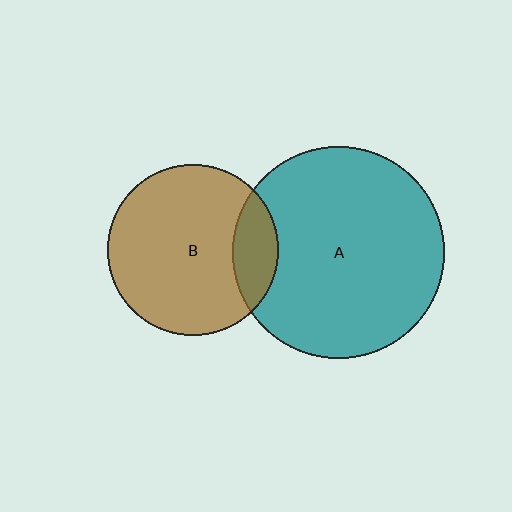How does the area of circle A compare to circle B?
Approximately 1.5 times.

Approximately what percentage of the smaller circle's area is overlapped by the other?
Approximately 15%.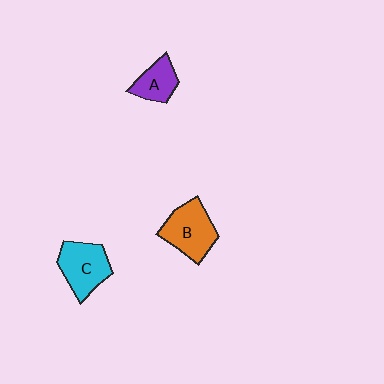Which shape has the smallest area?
Shape A (purple).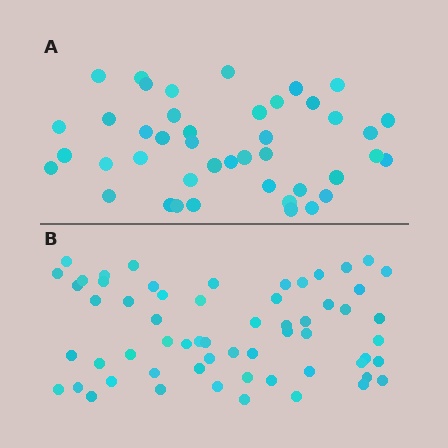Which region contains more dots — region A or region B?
Region B (the bottom region) has more dots.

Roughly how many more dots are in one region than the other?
Region B has approximately 15 more dots than region A.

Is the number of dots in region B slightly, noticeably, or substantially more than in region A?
Region B has noticeably more, but not dramatically so. The ratio is roughly 1.4 to 1.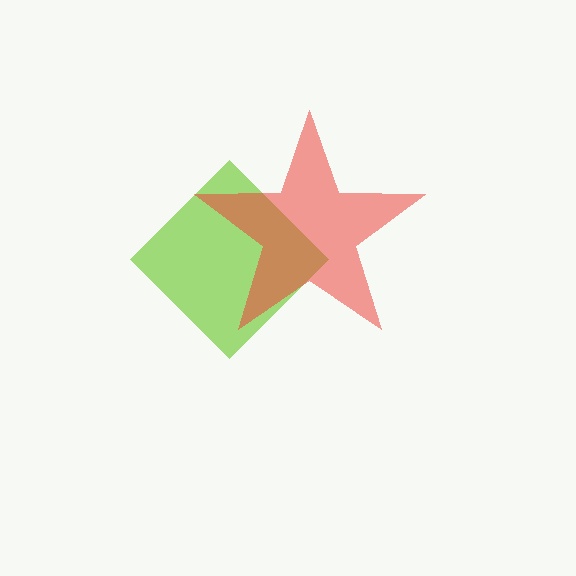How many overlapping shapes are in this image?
There are 2 overlapping shapes in the image.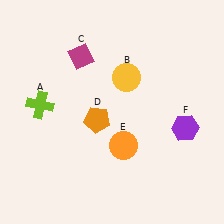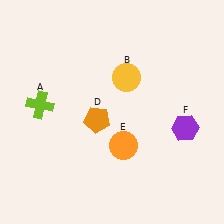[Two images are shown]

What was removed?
The magenta diamond (C) was removed in Image 2.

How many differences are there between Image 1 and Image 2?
There is 1 difference between the two images.